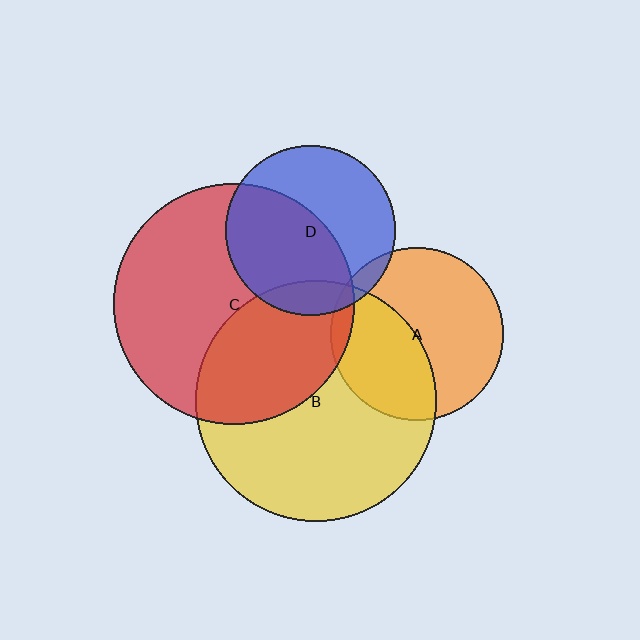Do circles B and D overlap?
Yes.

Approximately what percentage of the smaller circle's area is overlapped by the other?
Approximately 10%.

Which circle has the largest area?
Circle C (red).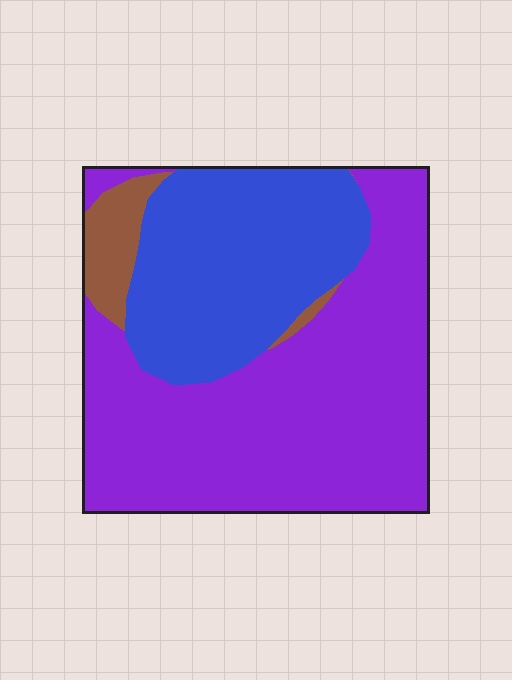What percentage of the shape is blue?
Blue takes up about one third (1/3) of the shape.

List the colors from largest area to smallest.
From largest to smallest: purple, blue, brown.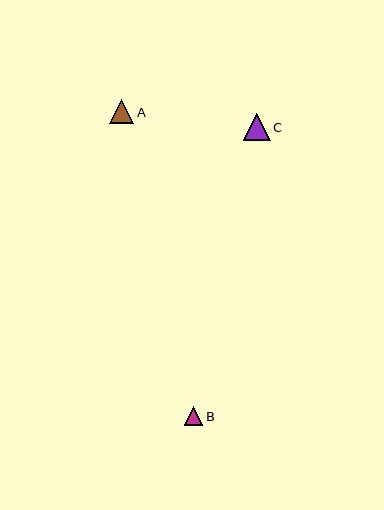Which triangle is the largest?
Triangle C is the largest with a size of approximately 27 pixels.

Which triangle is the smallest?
Triangle B is the smallest with a size of approximately 19 pixels.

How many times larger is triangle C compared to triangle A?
Triangle C is approximately 1.1 times the size of triangle A.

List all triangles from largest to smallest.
From largest to smallest: C, A, B.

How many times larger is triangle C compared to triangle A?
Triangle C is approximately 1.1 times the size of triangle A.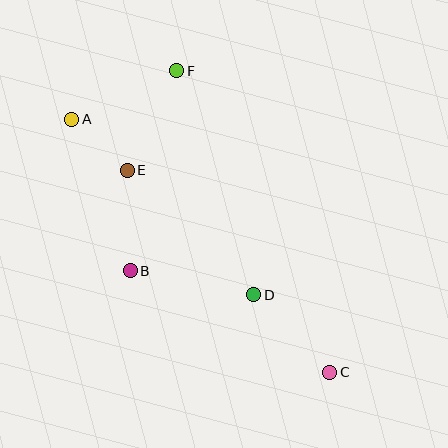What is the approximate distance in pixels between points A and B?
The distance between A and B is approximately 162 pixels.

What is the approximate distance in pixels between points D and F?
The distance between D and F is approximately 237 pixels.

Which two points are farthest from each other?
Points A and C are farthest from each other.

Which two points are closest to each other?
Points A and E are closest to each other.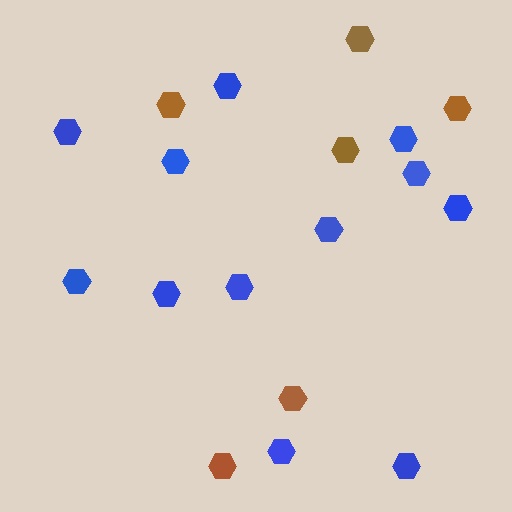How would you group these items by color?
There are 2 groups: one group of brown hexagons (6) and one group of blue hexagons (12).